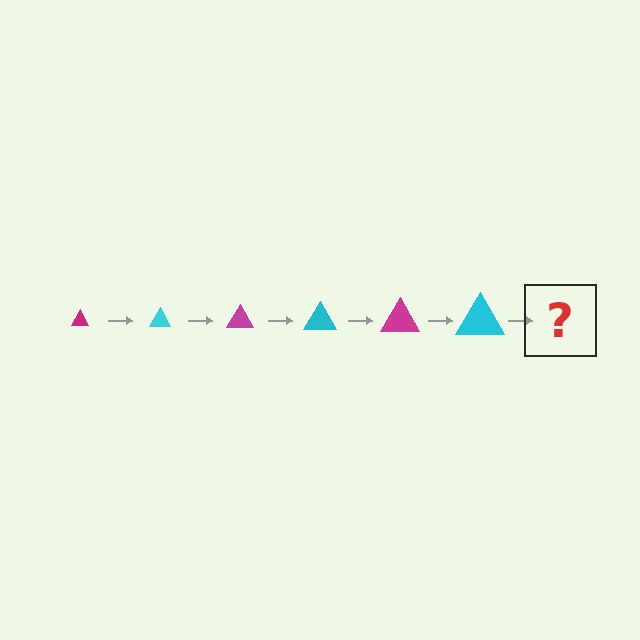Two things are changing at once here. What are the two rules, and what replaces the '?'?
The two rules are that the triangle grows larger each step and the color cycles through magenta and cyan. The '?' should be a magenta triangle, larger than the previous one.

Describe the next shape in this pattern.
It should be a magenta triangle, larger than the previous one.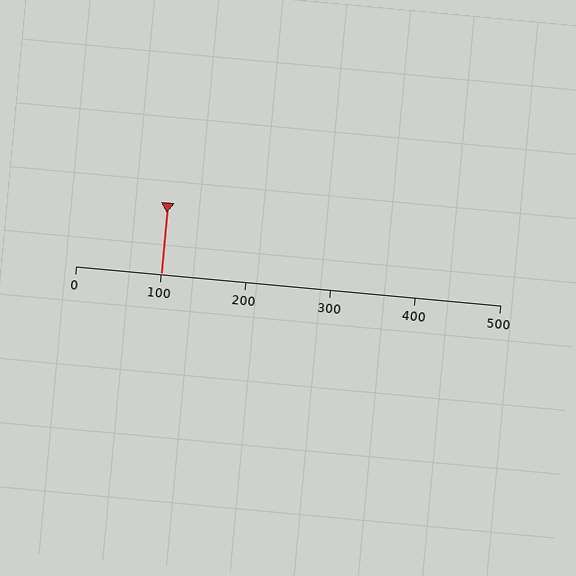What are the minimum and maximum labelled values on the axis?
The axis runs from 0 to 500.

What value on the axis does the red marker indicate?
The marker indicates approximately 100.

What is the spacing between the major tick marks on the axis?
The major ticks are spaced 100 apart.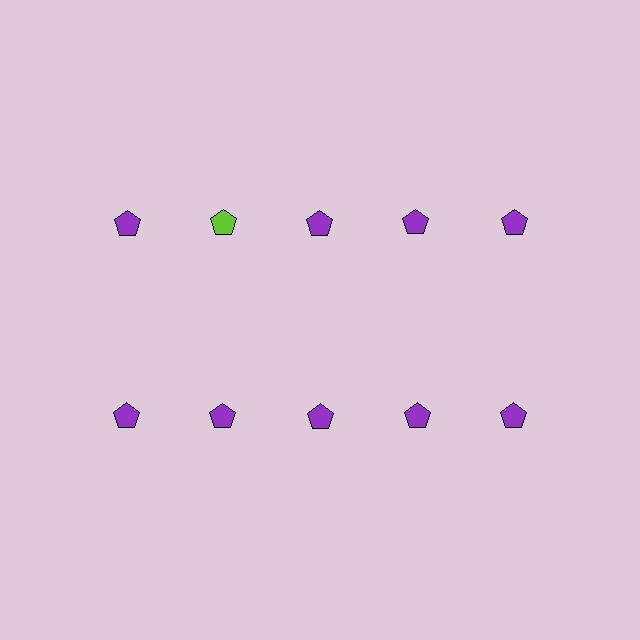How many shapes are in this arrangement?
There are 10 shapes arranged in a grid pattern.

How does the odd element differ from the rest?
It has a different color: lime instead of purple.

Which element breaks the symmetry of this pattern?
The lime pentagon in the top row, second from left column breaks the symmetry. All other shapes are purple pentagons.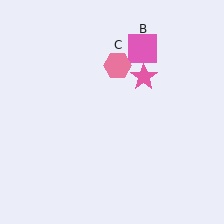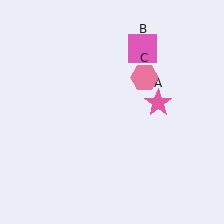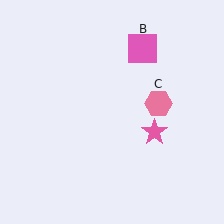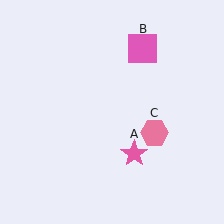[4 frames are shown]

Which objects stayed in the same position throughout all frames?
Pink square (object B) remained stationary.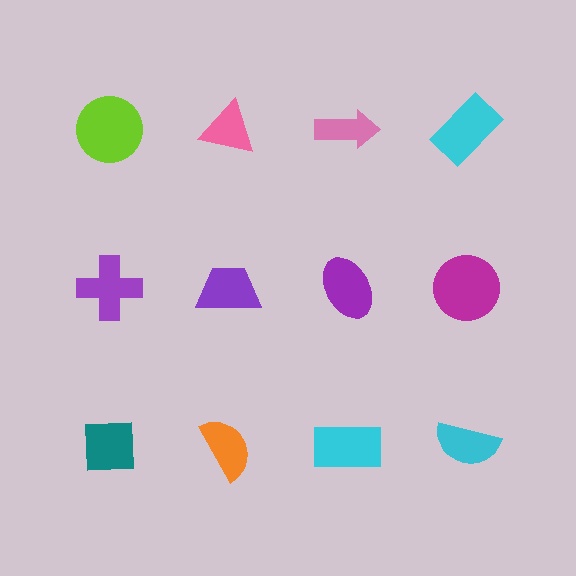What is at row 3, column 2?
An orange semicircle.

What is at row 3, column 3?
A cyan rectangle.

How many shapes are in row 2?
4 shapes.